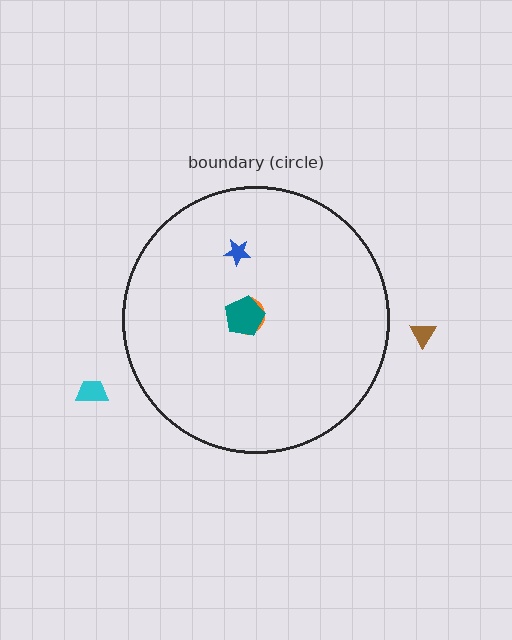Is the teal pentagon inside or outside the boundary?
Inside.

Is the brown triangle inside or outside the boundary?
Outside.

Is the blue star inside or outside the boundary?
Inside.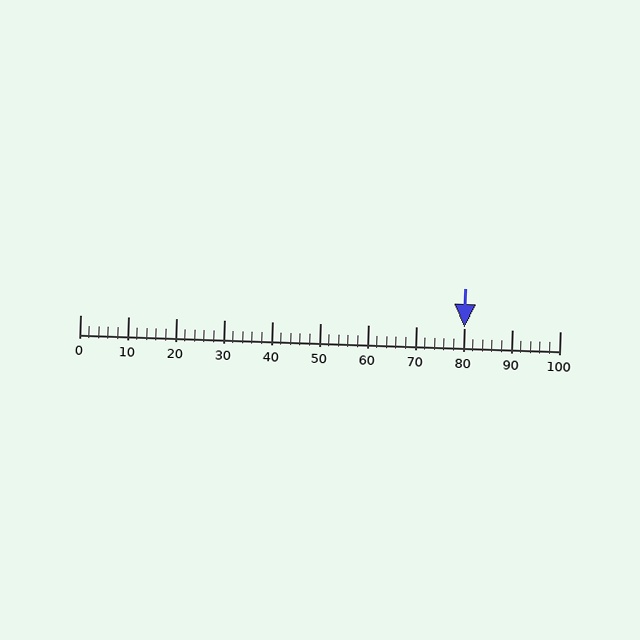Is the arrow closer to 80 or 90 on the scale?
The arrow is closer to 80.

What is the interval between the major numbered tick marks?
The major tick marks are spaced 10 units apart.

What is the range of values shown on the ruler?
The ruler shows values from 0 to 100.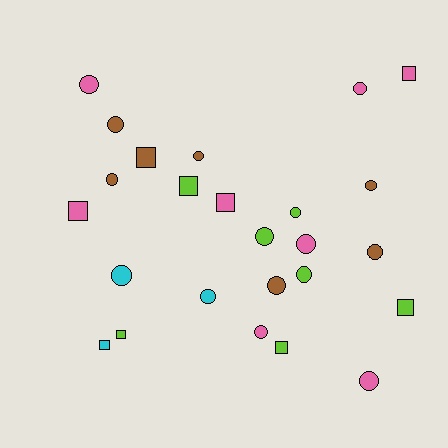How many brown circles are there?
There are 6 brown circles.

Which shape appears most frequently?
Circle, with 16 objects.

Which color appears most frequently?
Pink, with 8 objects.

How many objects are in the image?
There are 25 objects.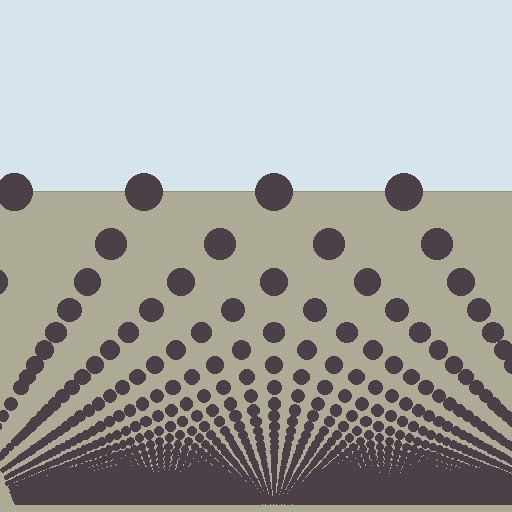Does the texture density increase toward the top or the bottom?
Density increases toward the bottom.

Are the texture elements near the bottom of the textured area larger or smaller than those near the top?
Smaller. The gradient is inverted — elements near the bottom are smaller and denser.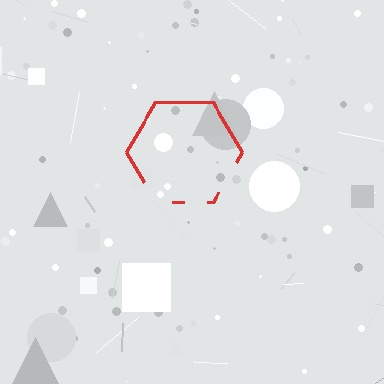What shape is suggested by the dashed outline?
The dashed outline suggests a hexagon.